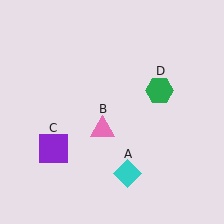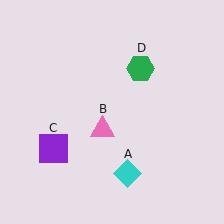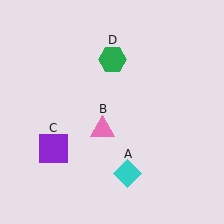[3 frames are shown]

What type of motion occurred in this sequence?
The green hexagon (object D) rotated counterclockwise around the center of the scene.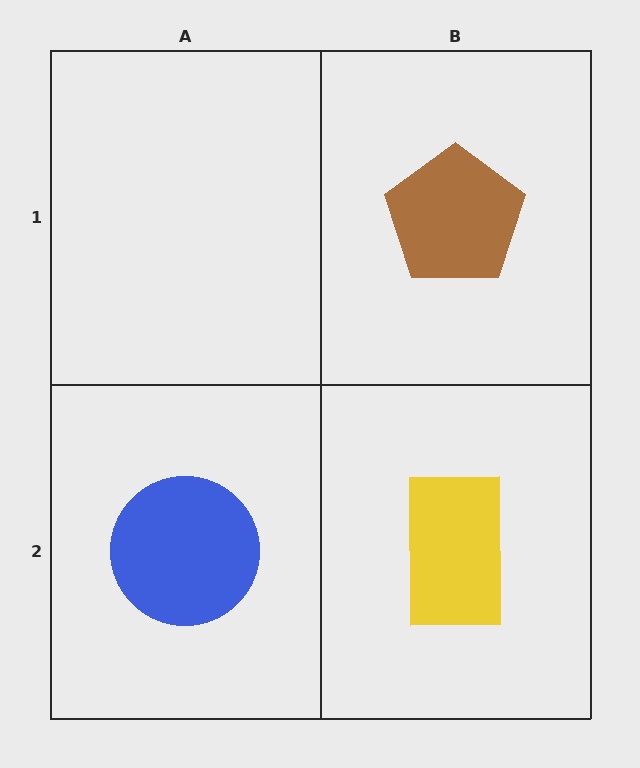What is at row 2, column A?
A blue circle.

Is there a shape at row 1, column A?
No, that cell is empty.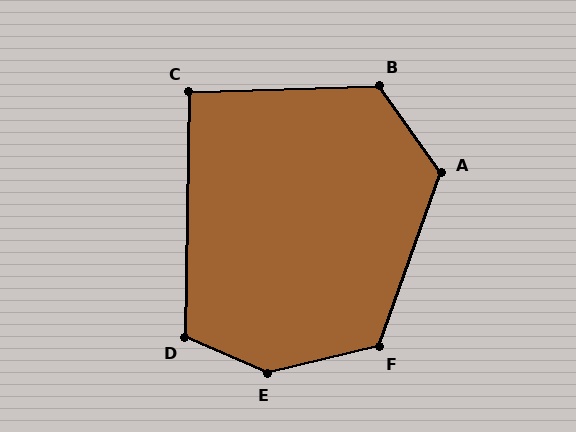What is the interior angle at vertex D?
Approximately 113 degrees (obtuse).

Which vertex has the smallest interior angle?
C, at approximately 93 degrees.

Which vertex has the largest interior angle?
E, at approximately 142 degrees.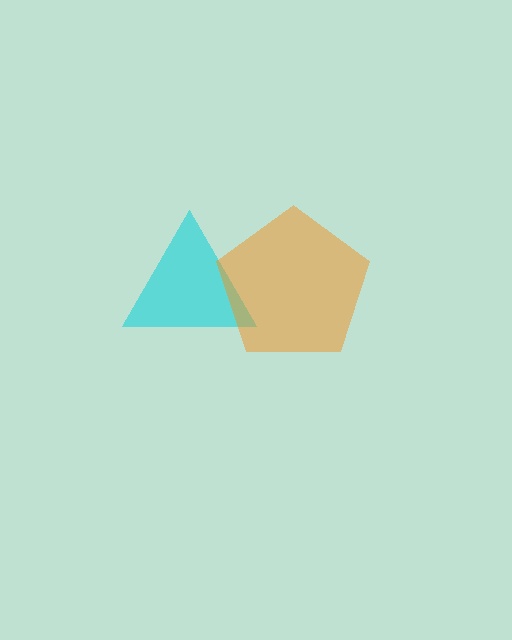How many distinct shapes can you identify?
There are 2 distinct shapes: a cyan triangle, an orange pentagon.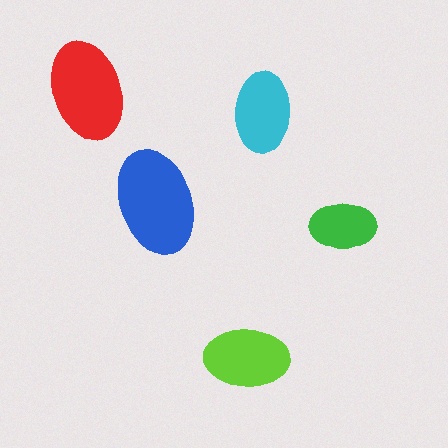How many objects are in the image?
There are 5 objects in the image.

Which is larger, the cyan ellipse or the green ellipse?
The cyan one.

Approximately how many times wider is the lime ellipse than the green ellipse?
About 1.5 times wider.